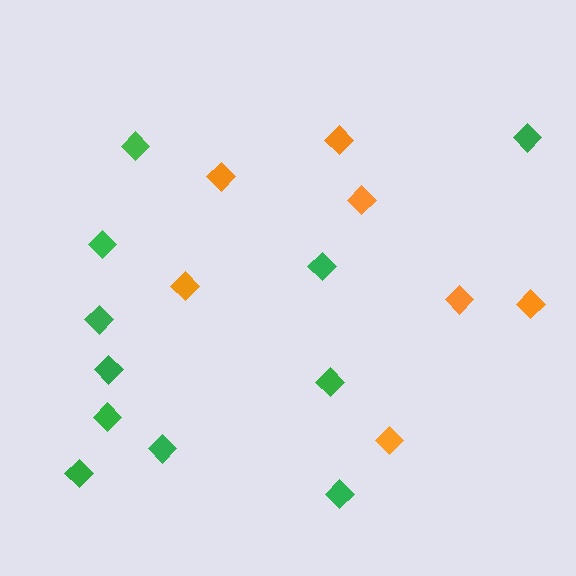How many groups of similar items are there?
There are 2 groups: one group of green diamonds (11) and one group of orange diamonds (7).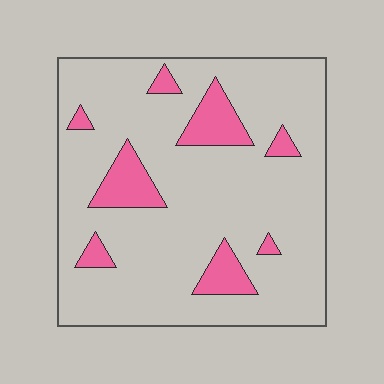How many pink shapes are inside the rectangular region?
8.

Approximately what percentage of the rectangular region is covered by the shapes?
Approximately 15%.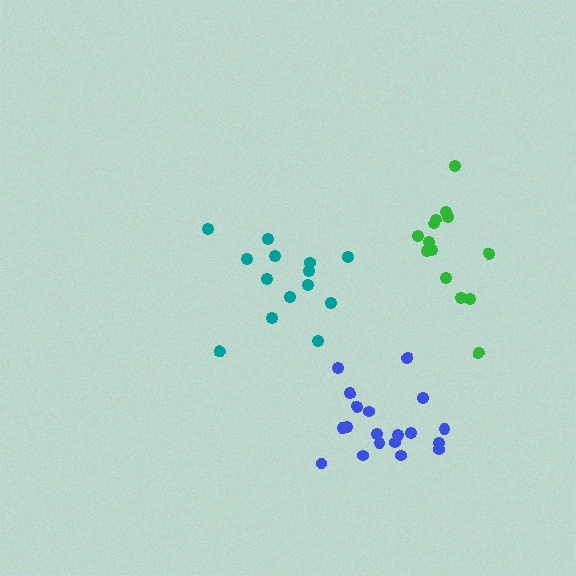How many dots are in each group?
Group 1: 14 dots, Group 2: 19 dots, Group 3: 14 dots (47 total).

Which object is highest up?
The green cluster is topmost.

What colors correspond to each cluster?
The clusters are colored: green, blue, teal.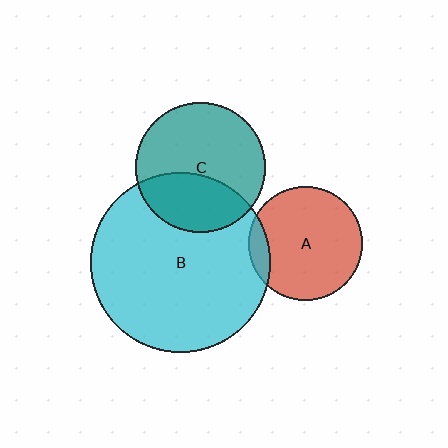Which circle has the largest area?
Circle B (cyan).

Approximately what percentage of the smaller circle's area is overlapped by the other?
Approximately 10%.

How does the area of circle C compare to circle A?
Approximately 1.3 times.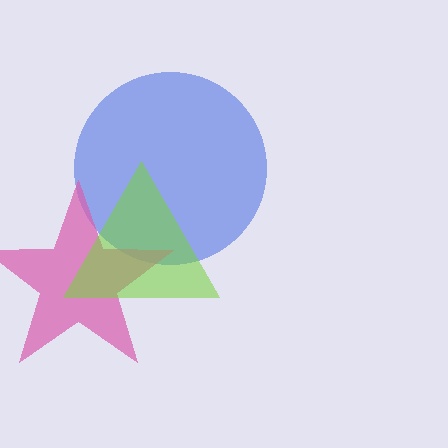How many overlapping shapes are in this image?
There are 3 overlapping shapes in the image.